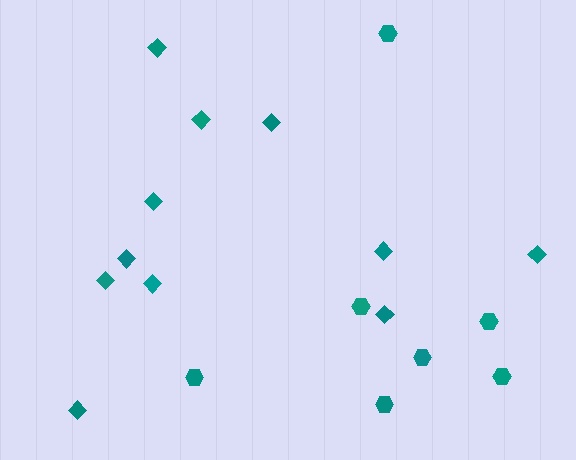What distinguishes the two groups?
There are 2 groups: one group of diamonds (11) and one group of hexagons (7).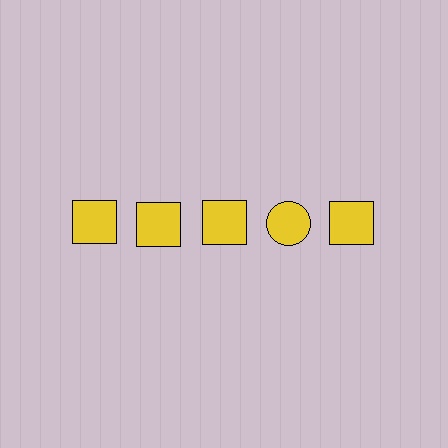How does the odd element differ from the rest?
It has a different shape: circle instead of square.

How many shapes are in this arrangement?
There are 5 shapes arranged in a grid pattern.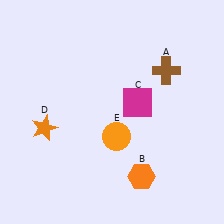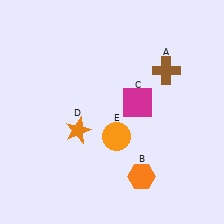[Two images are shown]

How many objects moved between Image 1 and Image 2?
1 object moved between the two images.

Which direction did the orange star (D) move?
The orange star (D) moved right.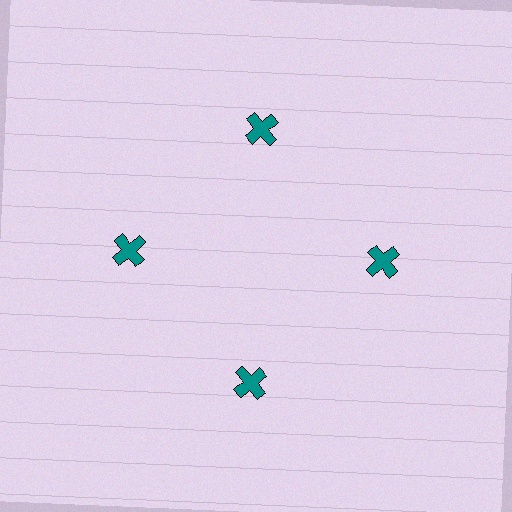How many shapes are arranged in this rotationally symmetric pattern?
There are 4 shapes, arranged in 4 groups of 1.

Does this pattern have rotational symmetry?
Yes, this pattern has 4-fold rotational symmetry. It looks the same after rotating 90 degrees around the center.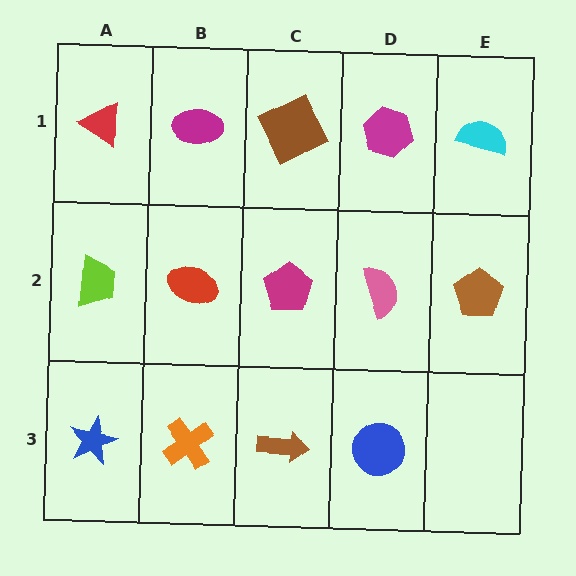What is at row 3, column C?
A brown arrow.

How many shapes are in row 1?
5 shapes.